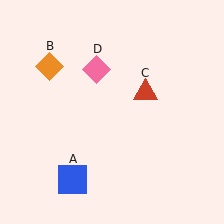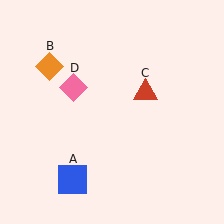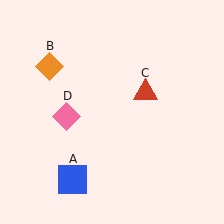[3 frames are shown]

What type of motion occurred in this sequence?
The pink diamond (object D) rotated counterclockwise around the center of the scene.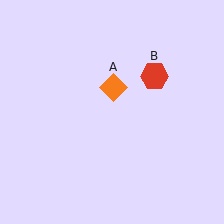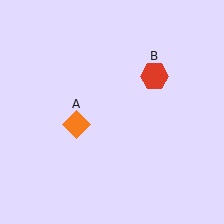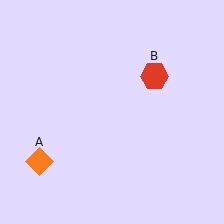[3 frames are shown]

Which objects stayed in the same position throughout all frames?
Red hexagon (object B) remained stationary.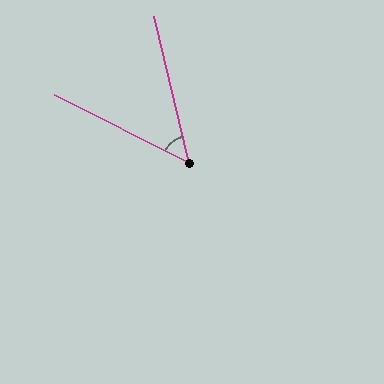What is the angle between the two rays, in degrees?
Approximately 50 degrees.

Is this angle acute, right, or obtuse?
It is acute.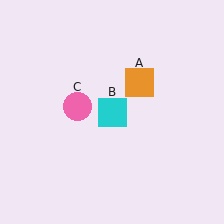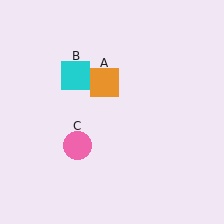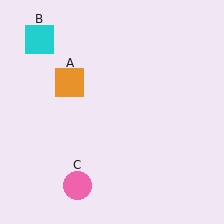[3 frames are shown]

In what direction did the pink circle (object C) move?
The pink circle (object C) moved down.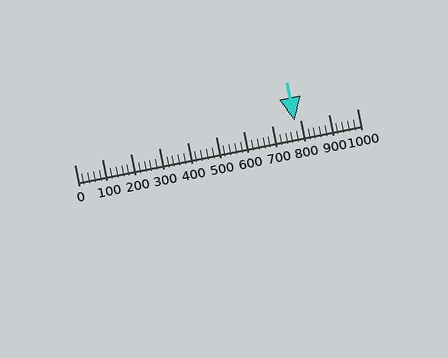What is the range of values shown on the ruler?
The ruler shows values from 0 to 1000.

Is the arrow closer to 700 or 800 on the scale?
The arrow is closer to 800.